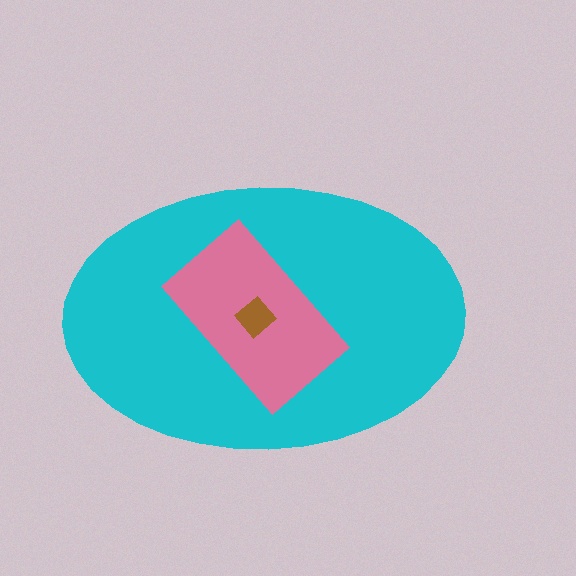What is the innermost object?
The brown diamond.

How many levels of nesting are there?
3.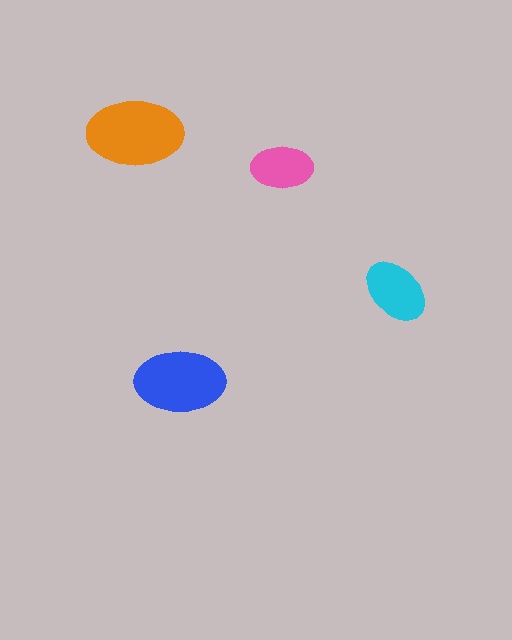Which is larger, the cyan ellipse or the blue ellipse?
The blue one.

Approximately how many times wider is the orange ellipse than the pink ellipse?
About 1.5 times wider.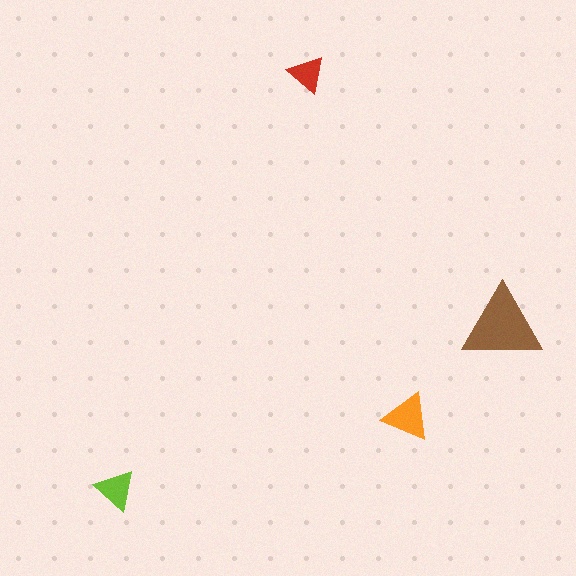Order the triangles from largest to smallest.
the brown one, the orange one, the lime one, the red one.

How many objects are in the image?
There are 4 objects in the image.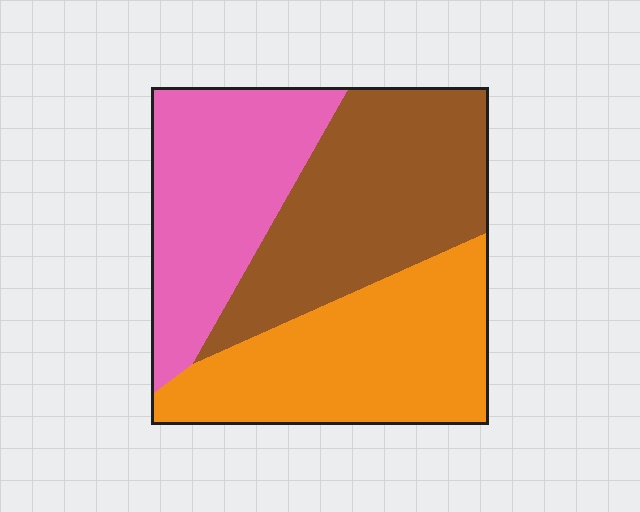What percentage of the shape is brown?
Brown takes up about three eighths (3/8) of the shape.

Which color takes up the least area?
Pink, at roughly 30%.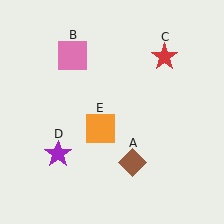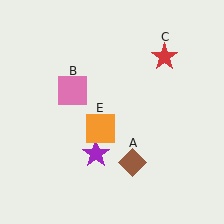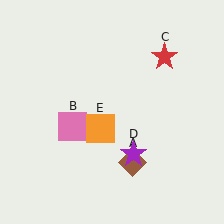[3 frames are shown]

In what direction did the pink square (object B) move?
The pink square (object B) moved down.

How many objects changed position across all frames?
2 objects changed position: pink square (object B), purple star (object D).